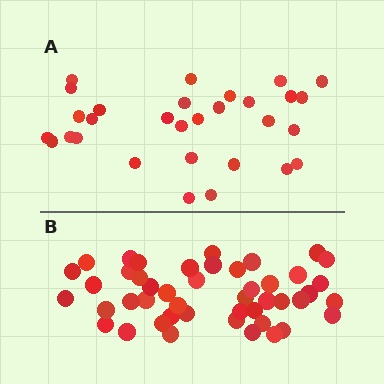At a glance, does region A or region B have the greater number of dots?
Region B (the bottom region) has more dots.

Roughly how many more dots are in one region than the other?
Region B has approximately 15 more dots than region A.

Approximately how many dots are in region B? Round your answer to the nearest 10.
About 50 dots. (The exact count is 46, which rounds to 50.)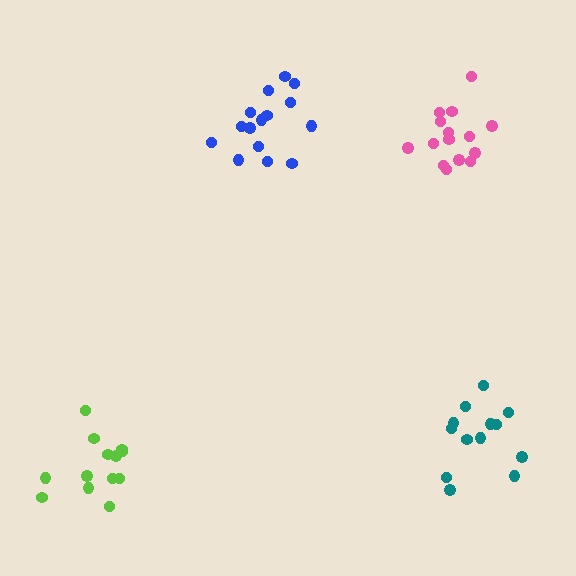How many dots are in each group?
Group 1: 15 dots, Group 2: 15 dots, Group 3: 13 dots, Group 4: 13 dots (56 total).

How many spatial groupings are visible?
There are 4 spatial groupings.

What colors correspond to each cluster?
The clusters are colored: pink, blue, teal, lime.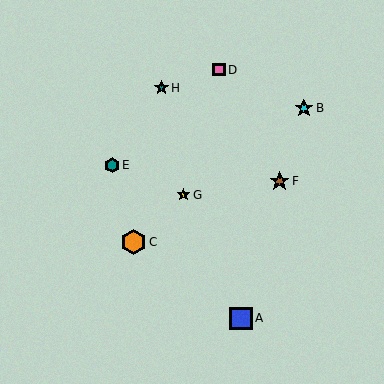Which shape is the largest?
The orange hexagon (labeled C) is the largest.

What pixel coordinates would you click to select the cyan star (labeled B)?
Click at (304, 108) to select the cyan star B.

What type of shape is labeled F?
Shape F is a brown star.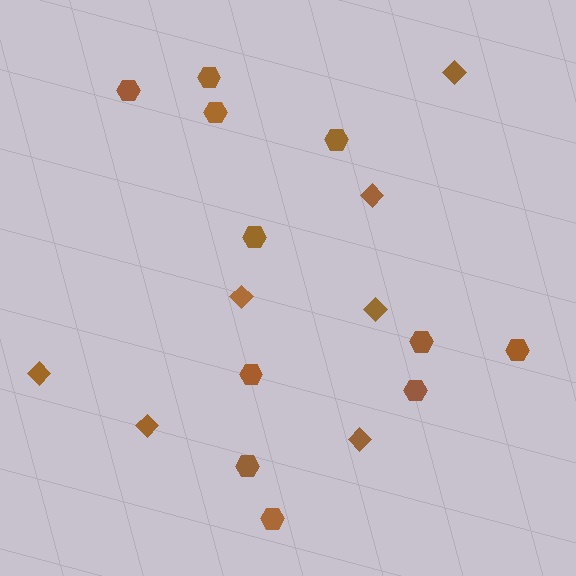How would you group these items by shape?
There are 2 groups: one group of diamonds (7) and one group of hexagons (11).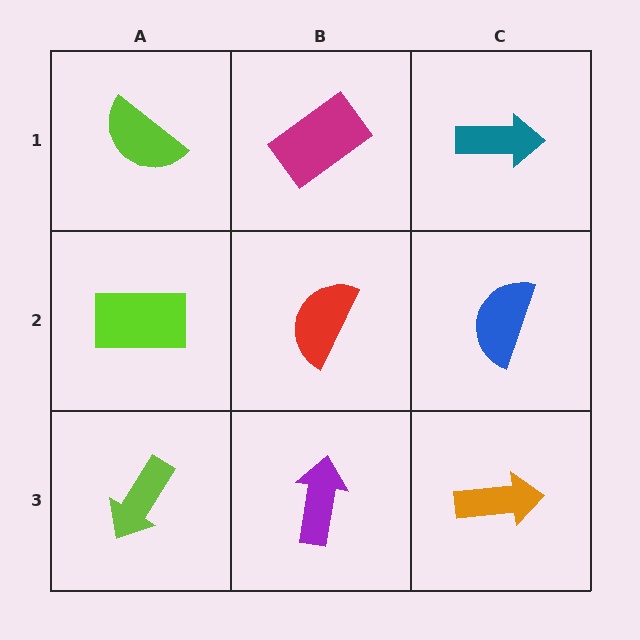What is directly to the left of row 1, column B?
A lime semicircle.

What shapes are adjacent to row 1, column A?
A lime rectangle (row 2, column A), a magenta rectangle (row 1, column B).